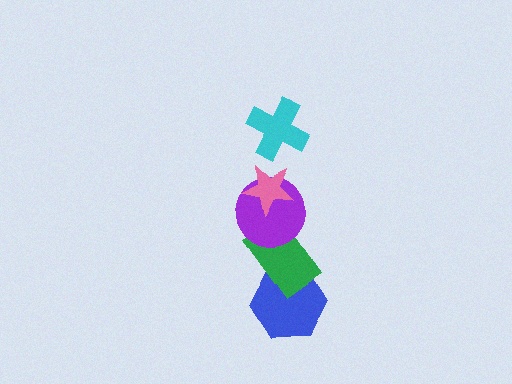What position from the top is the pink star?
The pink star is 2nd from the top.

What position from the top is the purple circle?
The purple circle is 3rd from the top.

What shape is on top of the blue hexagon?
The green rectangle is on top of the blue hexagon.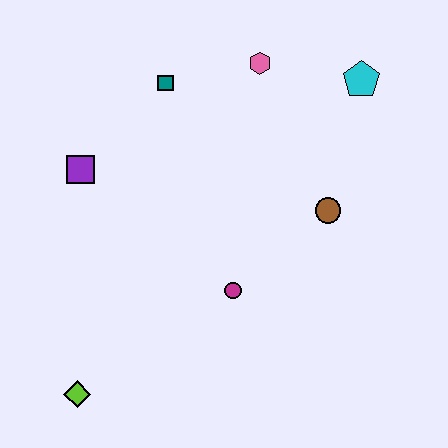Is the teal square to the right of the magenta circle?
No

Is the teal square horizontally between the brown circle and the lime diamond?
Yes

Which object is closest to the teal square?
The pink hexagon is closest to the teal square.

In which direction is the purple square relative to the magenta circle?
The purple square is to the left of the magenta circle.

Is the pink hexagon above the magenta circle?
Yes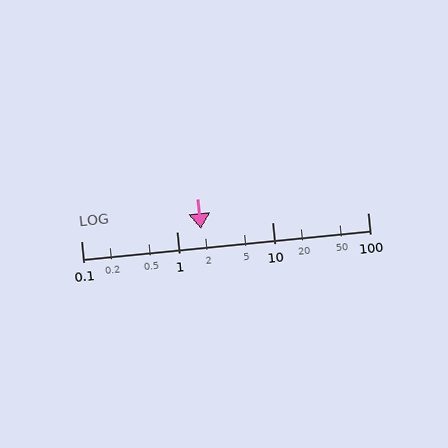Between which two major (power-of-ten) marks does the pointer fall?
The pointer is between 1 and 10.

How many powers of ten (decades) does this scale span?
The scale spans 3 decades, from 0.1 to 100.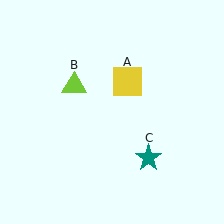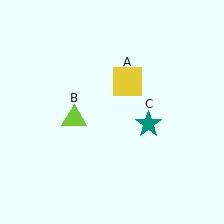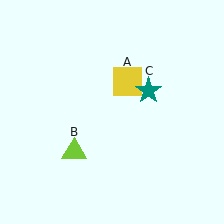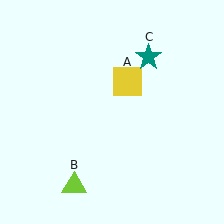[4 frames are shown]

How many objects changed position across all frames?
2 objects changed position: lime triangle (object B), teal star (object C).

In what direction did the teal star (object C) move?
The teal star (object C) moved up.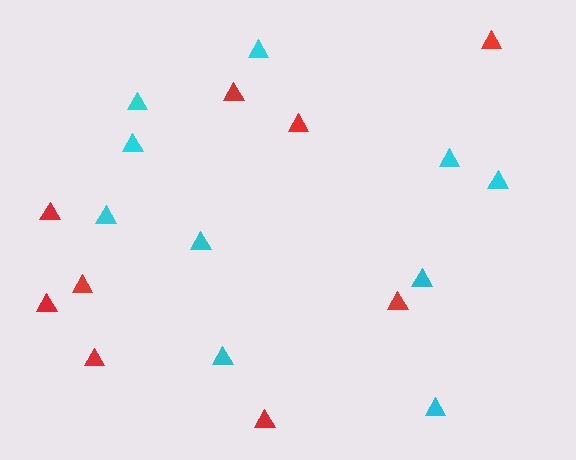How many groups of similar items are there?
There are 2 groups: one group of cyan triangles (10) and one group of red triangles (9).